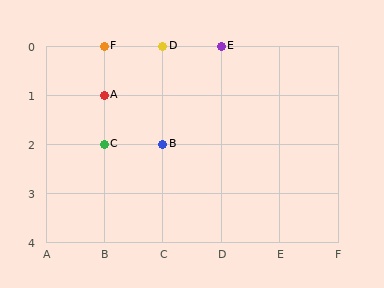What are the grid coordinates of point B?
Point B is at grid coordinates (C, 2).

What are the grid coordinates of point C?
Point C is at grid coordinates (B, 2).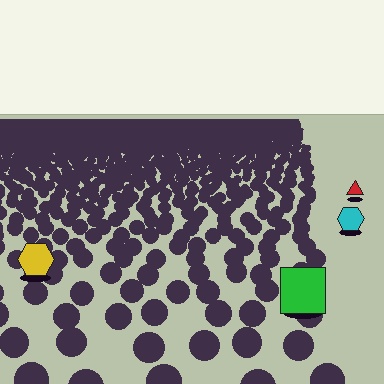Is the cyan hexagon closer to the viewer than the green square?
No. The green square is closer — you can tell from the texture gradient: the ground texture is coarser near it.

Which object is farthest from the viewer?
The red triangle is farthest from the viewer. It appears smaller and the ground texture around it is denser.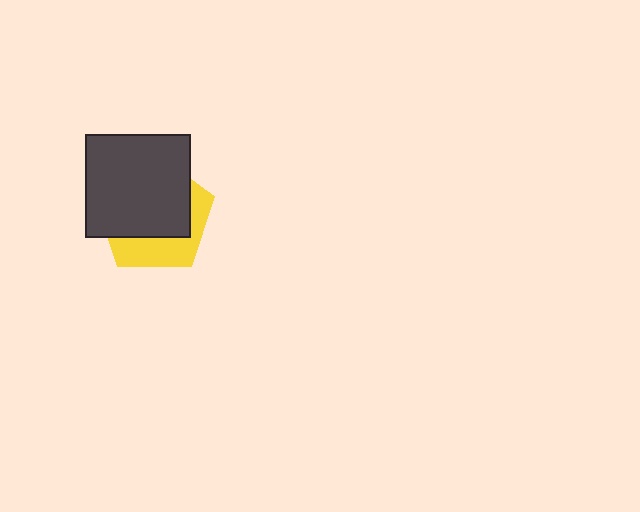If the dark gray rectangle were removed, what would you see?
You would see the complete yellow pentagon.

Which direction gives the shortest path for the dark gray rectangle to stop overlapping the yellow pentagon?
Moving toward the upper-left gives the shortest separation.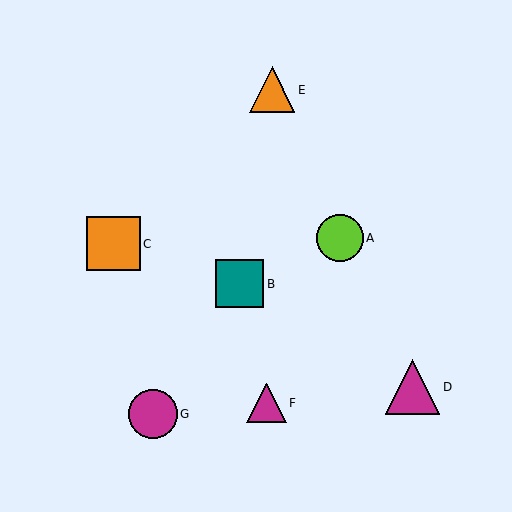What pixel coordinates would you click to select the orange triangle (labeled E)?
Click at (272, 90) to select the orange triangle E.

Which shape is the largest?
The magenta triangle (labeled D) is the largest.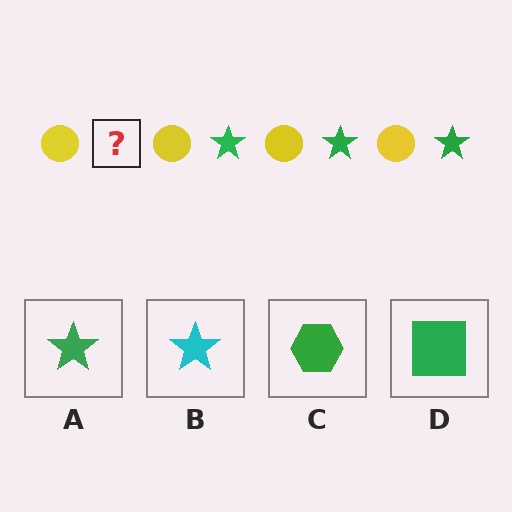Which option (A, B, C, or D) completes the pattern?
A.